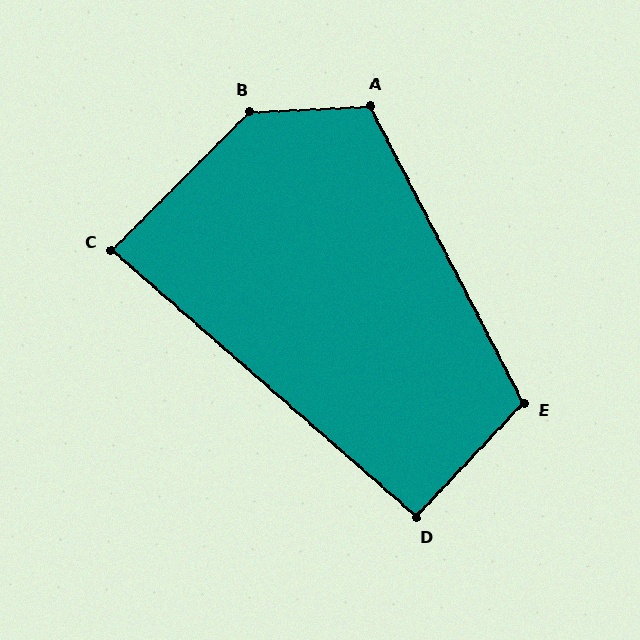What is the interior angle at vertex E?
Approximately 110 degrees (obtuse).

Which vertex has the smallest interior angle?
C, at approximately 86 degrees.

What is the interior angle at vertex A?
Approximately 115 degrees (obtuse).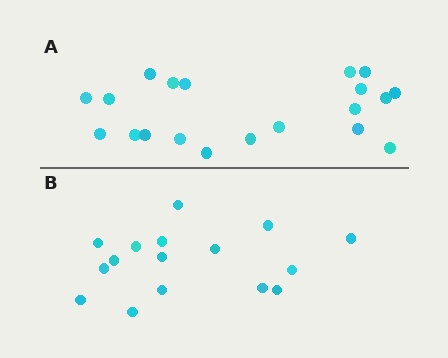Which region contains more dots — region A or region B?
Region A (the top region) has more dots.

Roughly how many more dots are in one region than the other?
Region A has about 4 more dots than region B.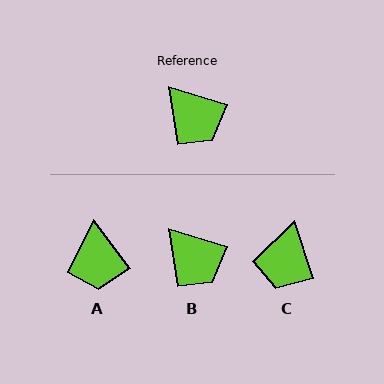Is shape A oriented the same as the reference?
No, it is off by about 35 degrees.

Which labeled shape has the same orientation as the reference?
B.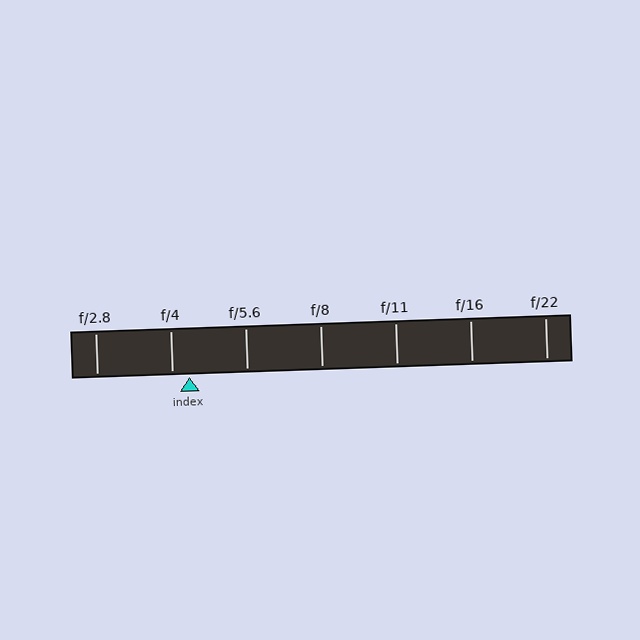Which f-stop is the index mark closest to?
The index mark is closest to f/4.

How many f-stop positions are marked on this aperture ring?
There are 7 f-stop positions marked.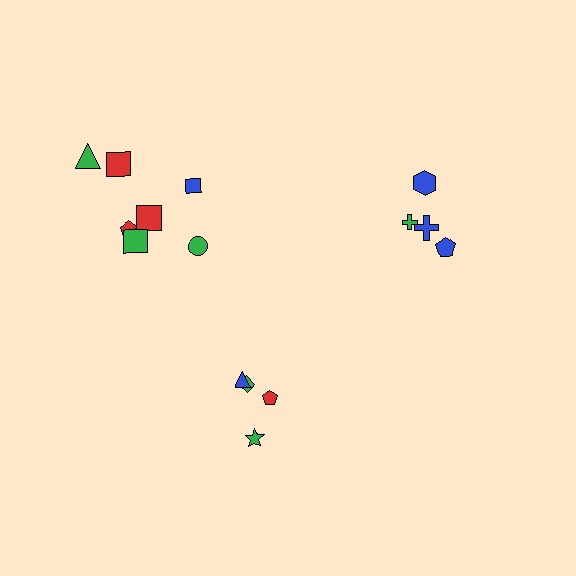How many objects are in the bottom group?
There are 4 objects.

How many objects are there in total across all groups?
There are 15 objects.